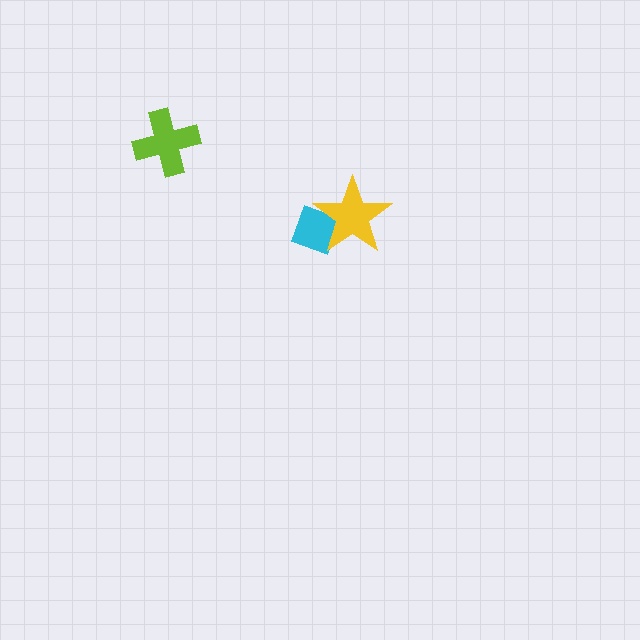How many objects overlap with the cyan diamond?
1 object overlaps with the cyan diamond.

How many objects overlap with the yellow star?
1 object overlaps with the yellow star.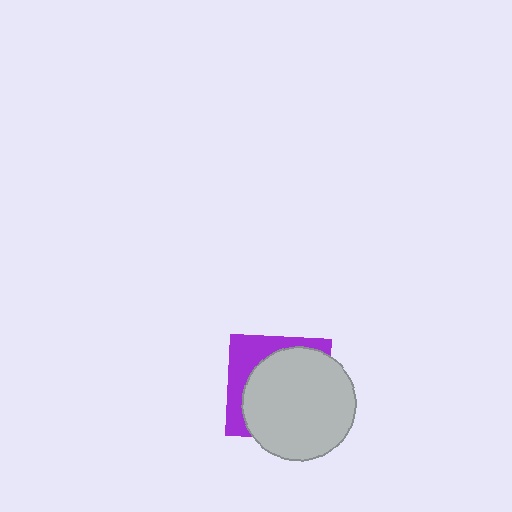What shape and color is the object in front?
The object in front is a light gray circle.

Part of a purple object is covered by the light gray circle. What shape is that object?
It is a square.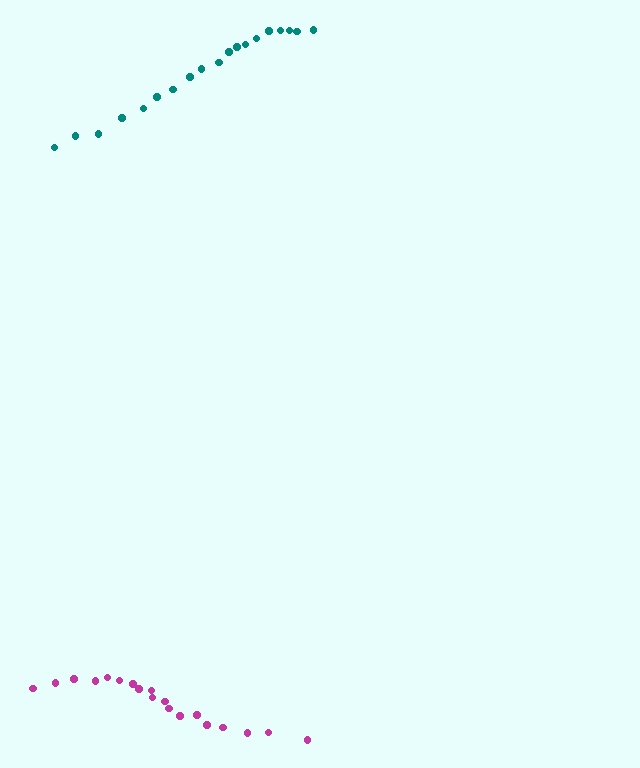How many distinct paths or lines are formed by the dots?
There are 2 distinct paths.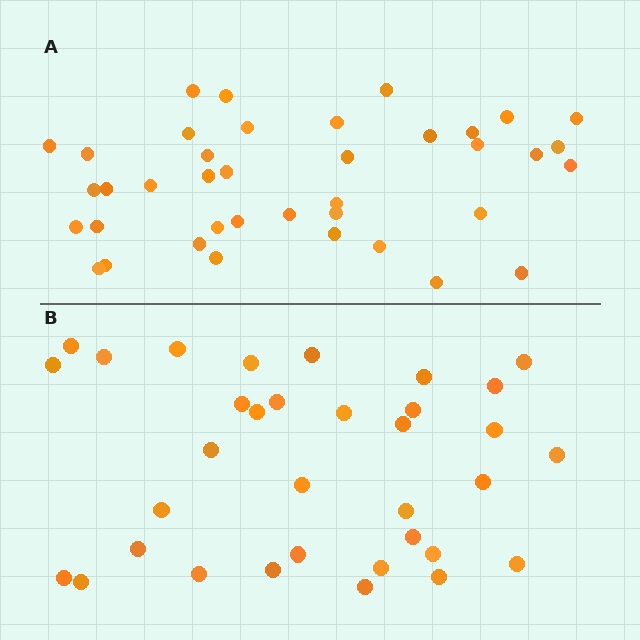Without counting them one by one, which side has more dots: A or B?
Region A (the top region) has more dots.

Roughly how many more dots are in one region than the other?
Region A has about 5 more dots than region B.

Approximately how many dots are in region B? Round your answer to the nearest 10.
About 30 dots. (The exact count is 34, which rounds to 30.)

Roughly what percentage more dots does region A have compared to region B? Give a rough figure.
About 15% more.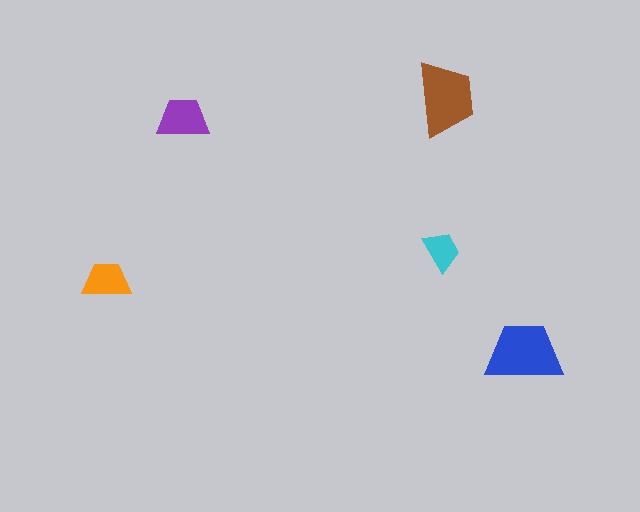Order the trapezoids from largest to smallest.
the blue one, the brown one, the purple one, the orange one, the cyan one.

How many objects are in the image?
There are 5 objects in the image.